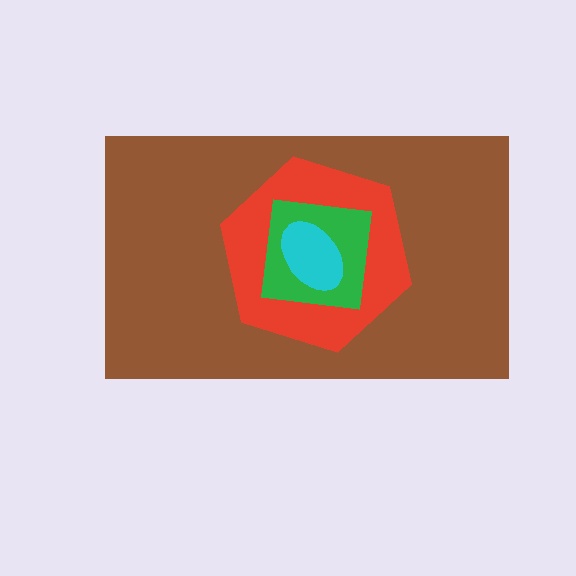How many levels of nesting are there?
4.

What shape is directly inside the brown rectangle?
The red hexagon.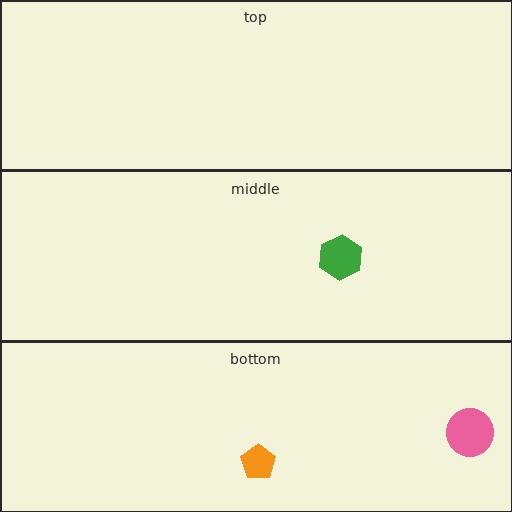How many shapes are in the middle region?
1.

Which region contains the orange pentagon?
The bottom region.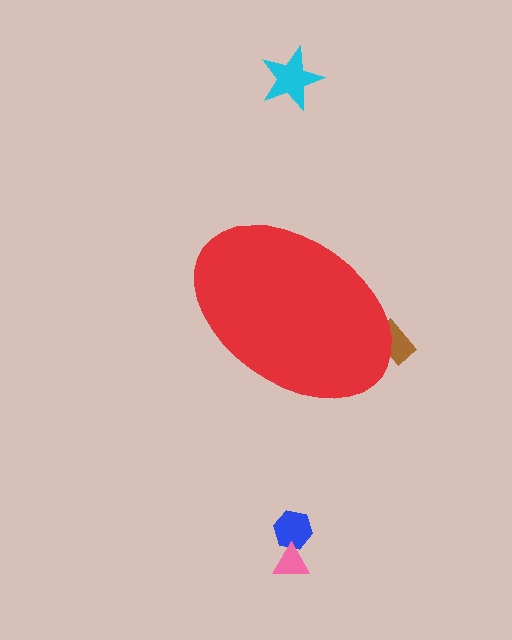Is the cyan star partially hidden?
No, the cyan star is fully visible.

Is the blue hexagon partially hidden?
No, the blue hexagon is fully visible.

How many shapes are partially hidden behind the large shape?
1 shape is partially hidden.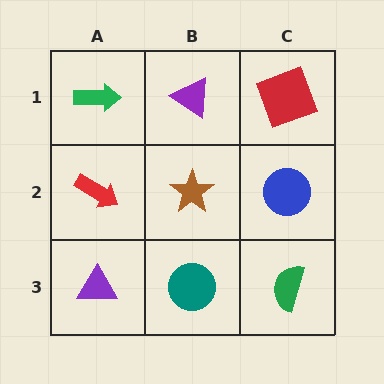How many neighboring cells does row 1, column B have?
3.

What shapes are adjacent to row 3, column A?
A red arrow (row 2, column A), a teal circle (row 3, column B).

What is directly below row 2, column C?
A green semicircle.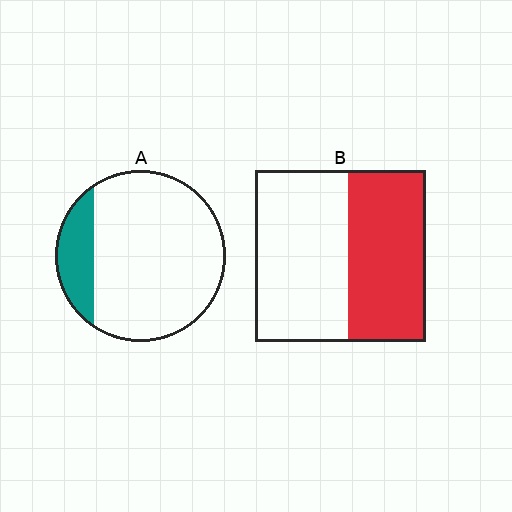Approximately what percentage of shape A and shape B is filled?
A is approximately 15% and B is approximately 45%.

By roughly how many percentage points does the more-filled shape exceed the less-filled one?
By roughly 30 percentage points (B over A).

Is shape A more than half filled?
No.